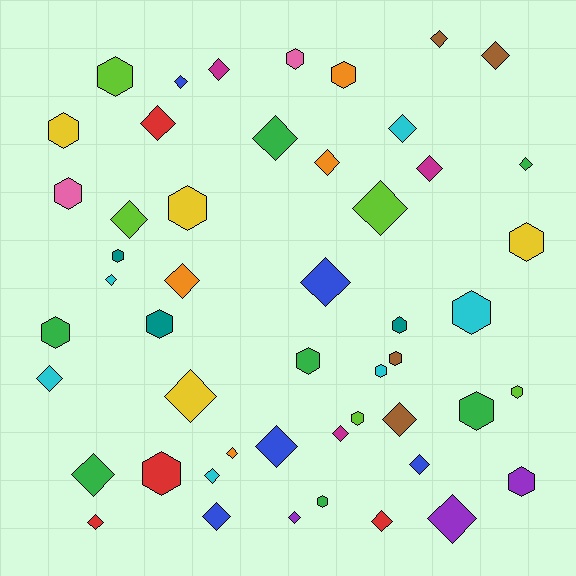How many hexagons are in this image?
There are 21 hexagons.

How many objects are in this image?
There are 50 objects.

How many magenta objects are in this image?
There are 3 magenta objects.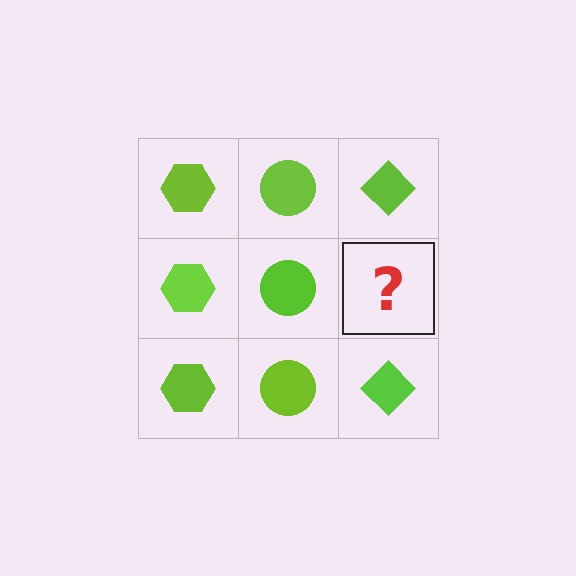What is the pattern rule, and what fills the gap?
The rule is that each column has a consistent shape. The gap should be filled with a lime diamond.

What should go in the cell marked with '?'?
The missing cell should contain a lime diamond.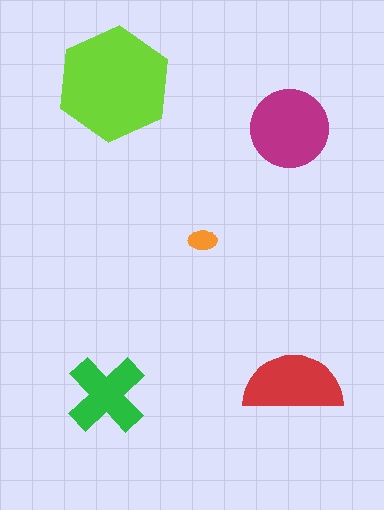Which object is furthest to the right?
The red semicircle is rightmost.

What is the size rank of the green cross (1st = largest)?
4th.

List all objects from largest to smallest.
The lime hexagon, the magenta circle, the red semicircle, the green cross, the orange ellipse.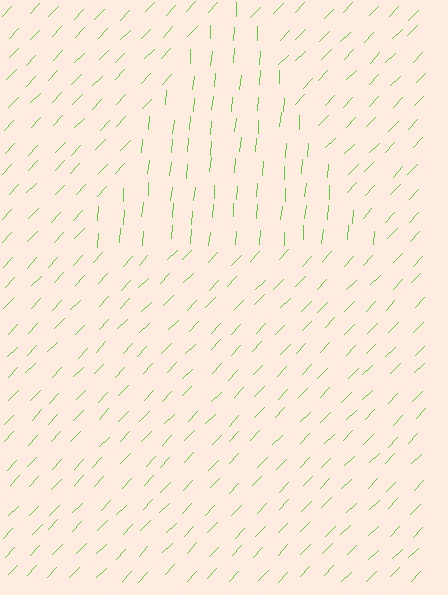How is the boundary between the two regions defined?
The boundary is defined purely by a change in line orientation (approximately 39 degrees difference). All lines are the same color and thickness.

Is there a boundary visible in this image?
Yes, there is a texture boundary formed by a change in line orientation.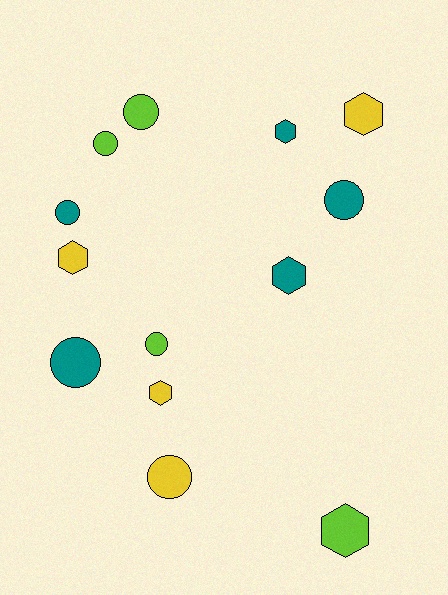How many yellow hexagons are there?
There are 3 yellow hexagons.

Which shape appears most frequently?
Circle, with 7 objects.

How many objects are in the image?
There are 13 objects.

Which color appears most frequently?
Teal, with 5 objects.